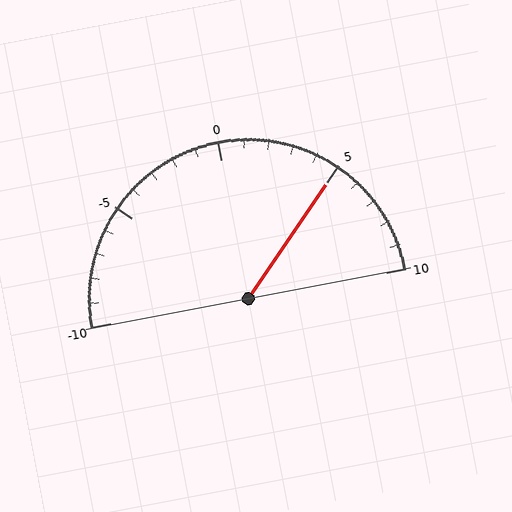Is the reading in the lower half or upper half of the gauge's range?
The reading is in the upper half of the range (-10 to 10).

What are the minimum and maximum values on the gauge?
The gauge ranges from -10 to 10.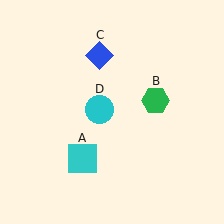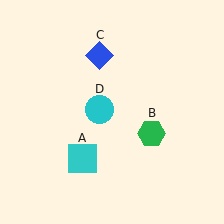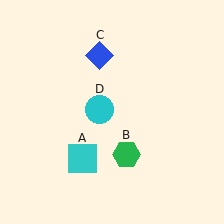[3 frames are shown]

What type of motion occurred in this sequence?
The green hexagon (object B) rotated clockwise around the center of the scene.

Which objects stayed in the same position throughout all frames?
Cyan square (object A) and blue diamond (object C) and cyan circle (object D) remained stationary.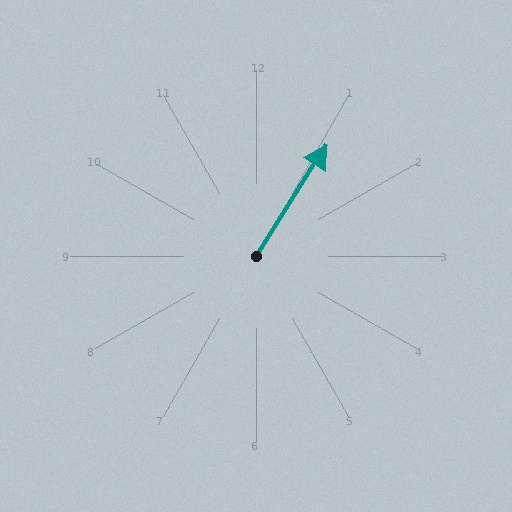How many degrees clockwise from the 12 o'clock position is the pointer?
Approximately 33 degrees.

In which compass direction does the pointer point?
Northeast.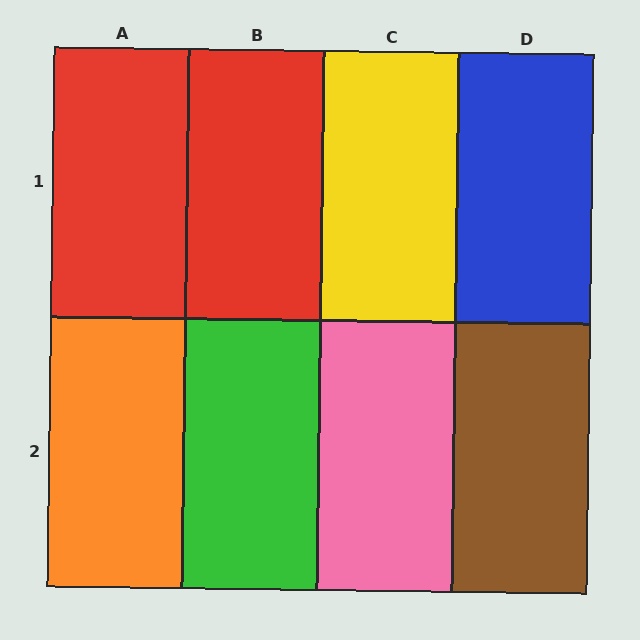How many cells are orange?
1 cell is orange.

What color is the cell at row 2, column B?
Green.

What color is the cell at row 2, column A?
Orange.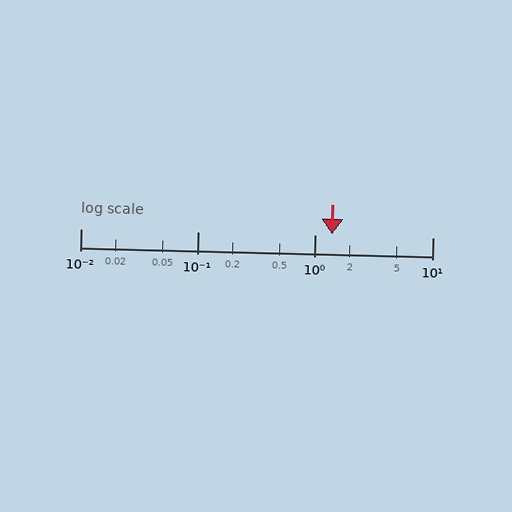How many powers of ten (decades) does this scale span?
The scale spans 3 decades, from 0.01 to 10.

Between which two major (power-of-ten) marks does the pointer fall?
The pointer is between 1 and 10.